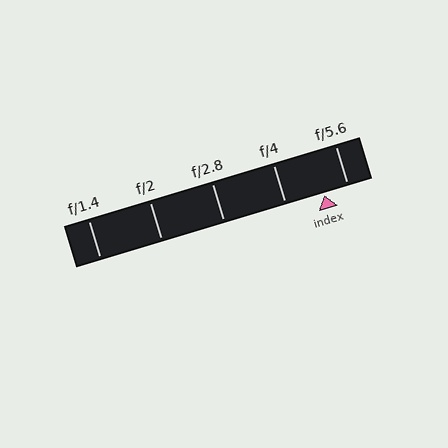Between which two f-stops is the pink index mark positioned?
The index mark is between f/4 and f/5.6.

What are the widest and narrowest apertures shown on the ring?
The widest aperture shown is f/1.4 and the narrowest is f/5.6.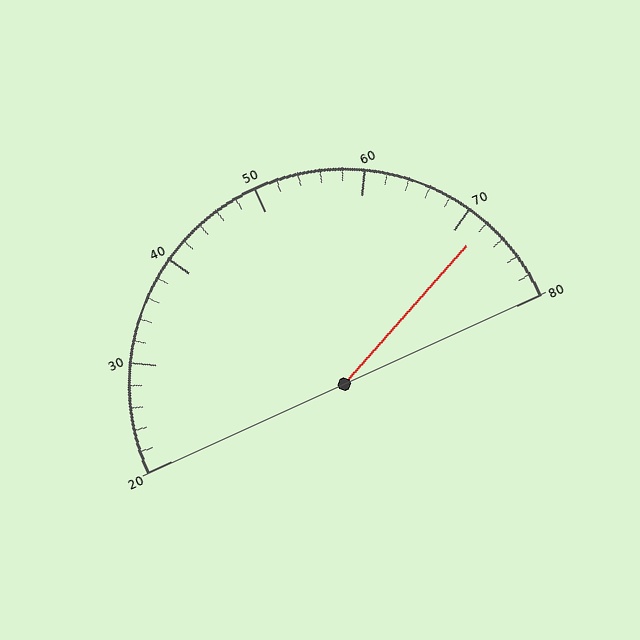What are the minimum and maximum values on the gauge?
The gauge ranges from 20 to 80.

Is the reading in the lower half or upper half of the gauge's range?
The reading is in the upper half of the range (20 to 80).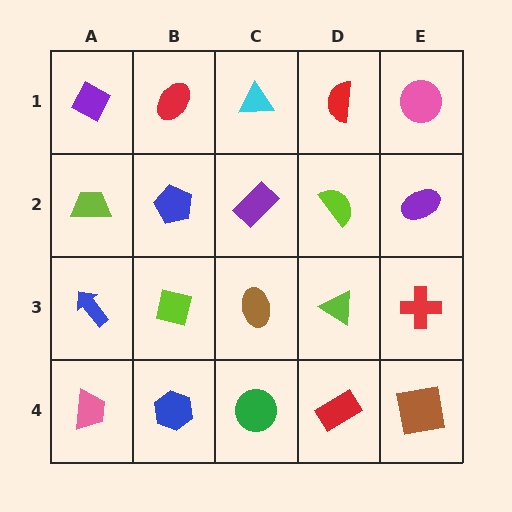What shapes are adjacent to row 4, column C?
A brown ellipse (row 3, column C), a blue hexagon (row 4, column B), a red rectangle (row 4, column D).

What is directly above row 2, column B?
A red ellipse.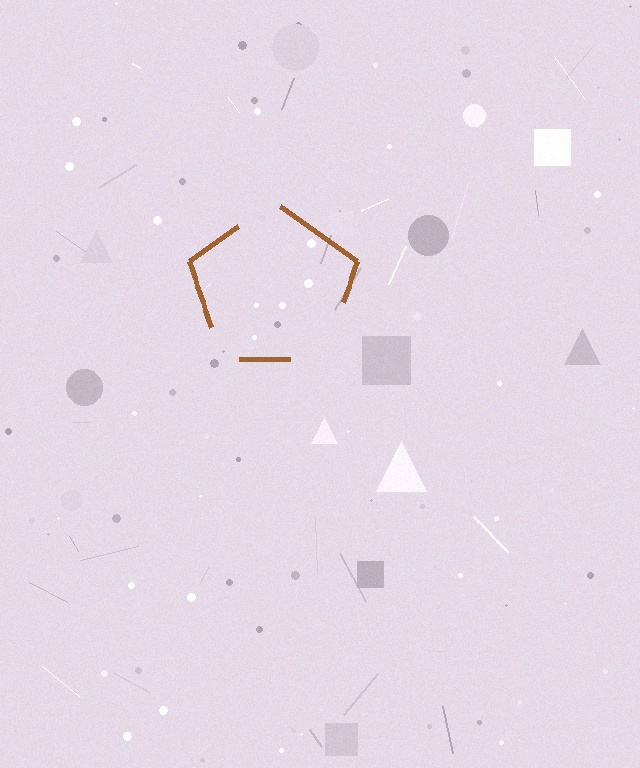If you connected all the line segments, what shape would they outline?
They would outline a pentagon.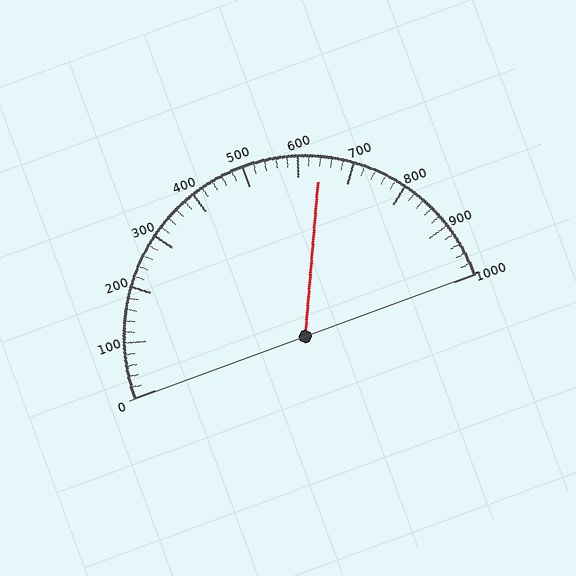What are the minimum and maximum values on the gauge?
The gauge ranges from 0 to 1000.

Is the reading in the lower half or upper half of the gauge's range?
The reading is in the upper half of the range (0 to 1000).